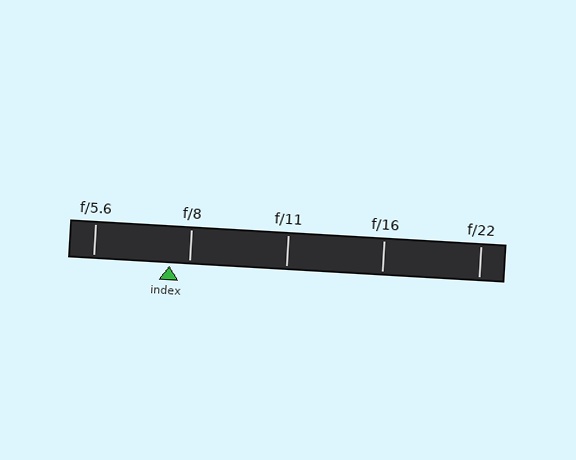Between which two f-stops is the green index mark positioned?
The index mark is between f/5.6 and f/8.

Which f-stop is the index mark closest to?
The index mark is closest to f/8.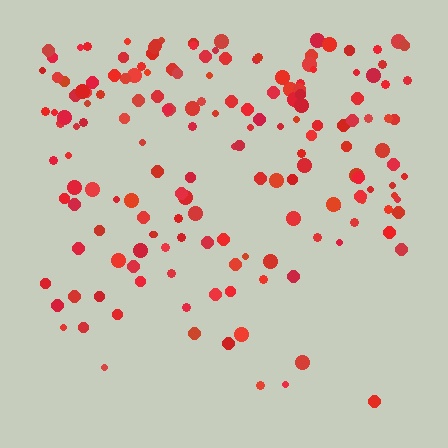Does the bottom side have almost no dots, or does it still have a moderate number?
Still a moderate number, just noticeably fewer than the top.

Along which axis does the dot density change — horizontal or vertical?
Vertical.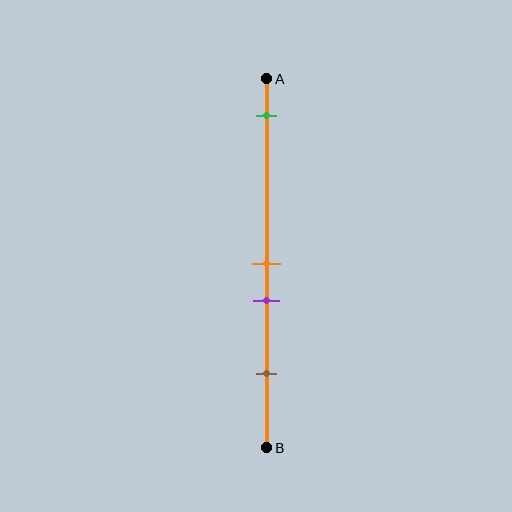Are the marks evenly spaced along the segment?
No, the marks are not evenly spaced.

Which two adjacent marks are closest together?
The orange and purple marks are the closest adjacent pair.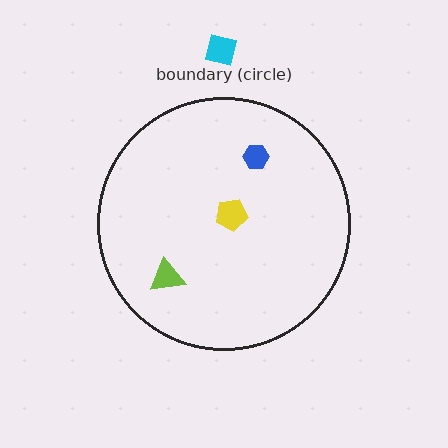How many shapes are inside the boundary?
3 inside, 1 outside.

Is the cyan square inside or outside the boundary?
Outside.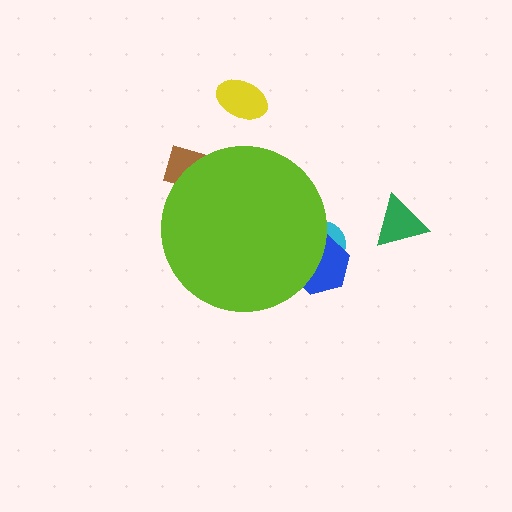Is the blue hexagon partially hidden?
Yes, the blue hexagon is partially hidden behind the lime circle.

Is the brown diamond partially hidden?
Yes, the brown diamond is partially hidden behind the lime circle.